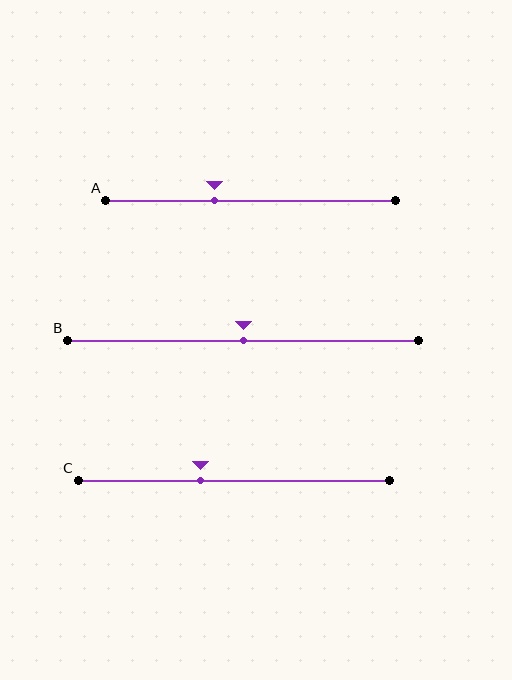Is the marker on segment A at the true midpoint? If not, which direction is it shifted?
No, the marker on segment A is shifted to the left by about 12% of the segment length.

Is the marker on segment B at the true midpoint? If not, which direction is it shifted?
Yes, the marker on segment B is at the true midpoint.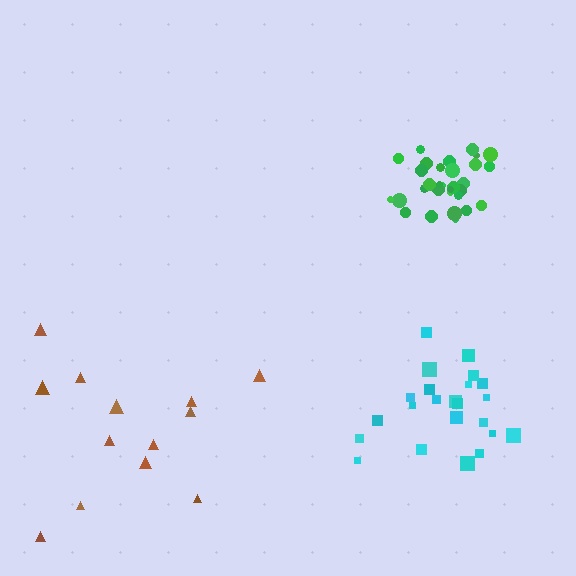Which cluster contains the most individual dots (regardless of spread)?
Green (33).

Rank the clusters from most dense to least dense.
green, cyan, brown.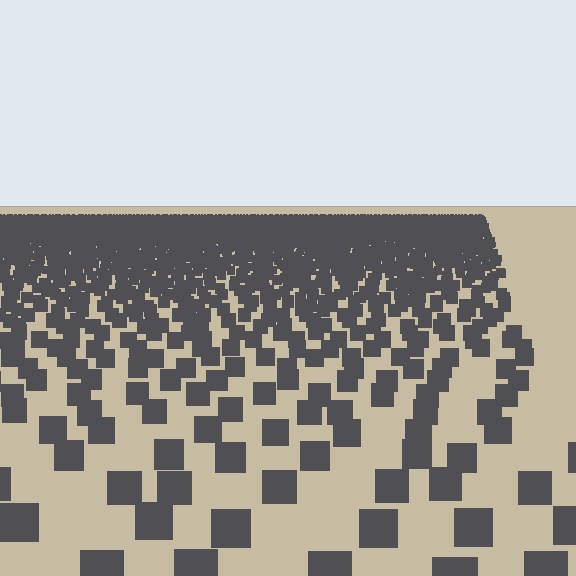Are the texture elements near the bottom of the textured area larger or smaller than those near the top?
Larger. Near the bottom, elements are closer to the viewer and appear at a bigger on-screen size.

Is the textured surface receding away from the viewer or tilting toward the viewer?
The surface is receding away from the viewer. Texture elements get smaller and denser toward the top.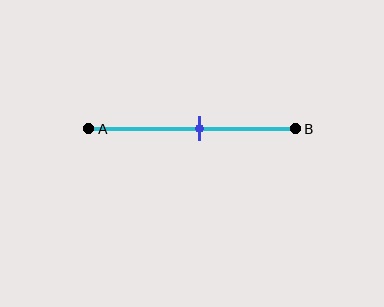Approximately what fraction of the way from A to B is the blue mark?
The blue mark is approximately 55% of the way from A to B.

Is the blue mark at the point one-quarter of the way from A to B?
No, the mark is at about 55% from A, not at the 25% one-quarter point.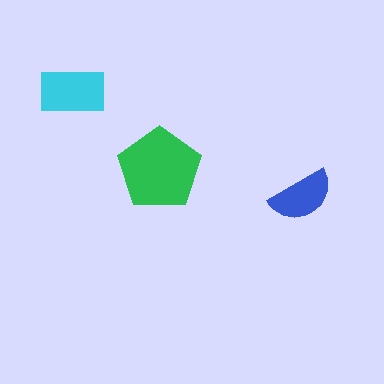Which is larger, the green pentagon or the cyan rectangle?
The green pentagon.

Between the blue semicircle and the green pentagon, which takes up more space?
The green pentagon.